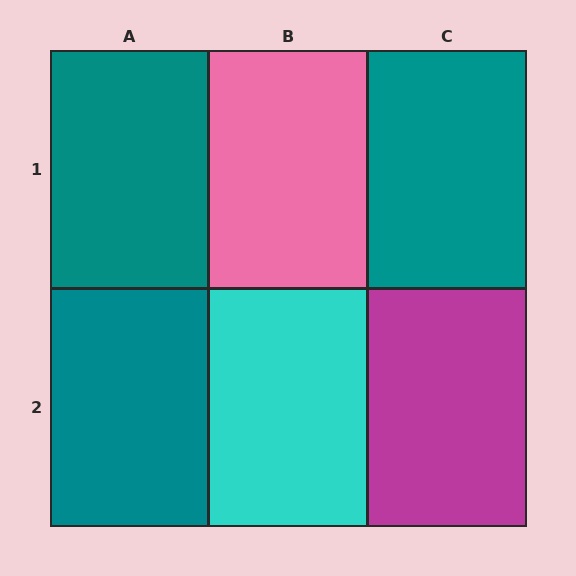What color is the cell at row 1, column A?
Teal.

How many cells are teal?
3 cells are teal.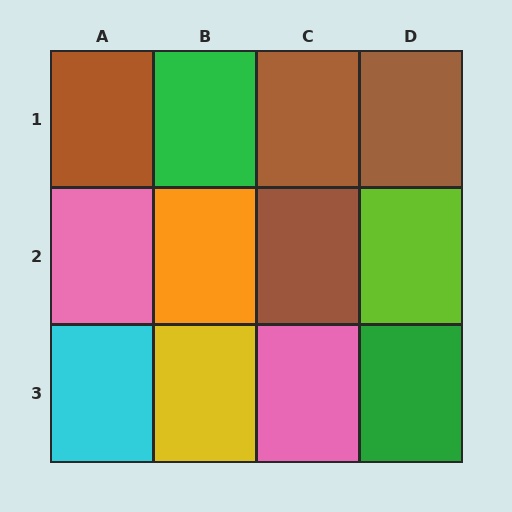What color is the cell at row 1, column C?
Brown.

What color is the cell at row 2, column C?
Brown.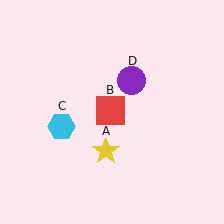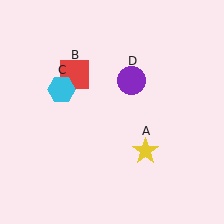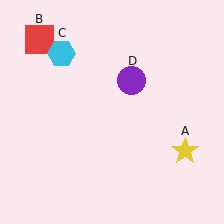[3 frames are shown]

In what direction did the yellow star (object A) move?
The yellow star (object A) moved right.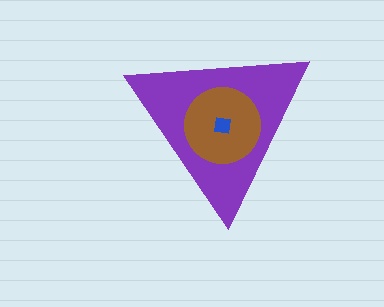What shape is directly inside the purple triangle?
The brown circle.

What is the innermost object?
The blue square.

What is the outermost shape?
The purple triangle.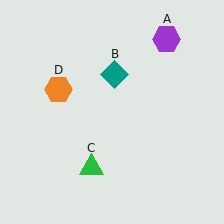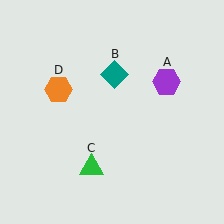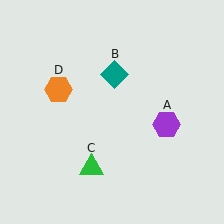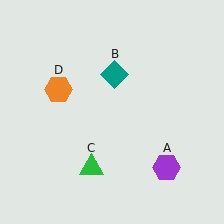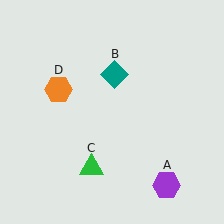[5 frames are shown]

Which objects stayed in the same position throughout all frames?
Teal diamond (object B) and green triangle (object C) and orange hexagon (object D) remained stationary.